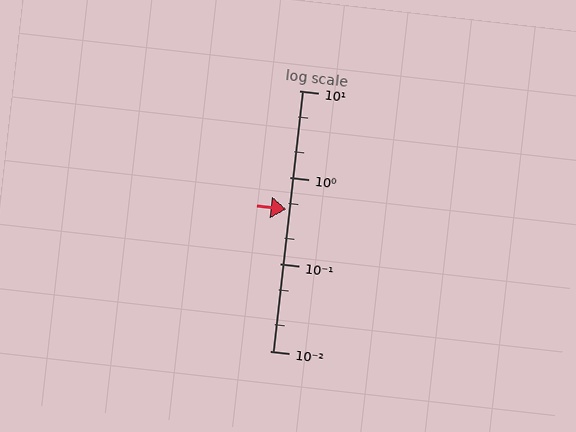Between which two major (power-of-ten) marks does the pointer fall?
The pointer is between 0.1 and 1.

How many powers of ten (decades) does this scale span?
The scale spans 3 decades, from 0.01 to 10.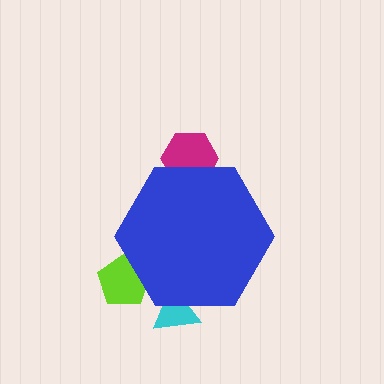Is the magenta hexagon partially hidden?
Yes, the magenta hexagon is partially hidden behind the blue hexagon.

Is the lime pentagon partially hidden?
Yes, the lime pentagon is partially hidden behind the blue hexagon.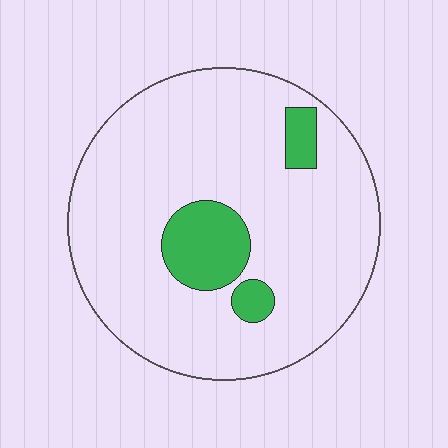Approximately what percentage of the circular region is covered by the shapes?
Approximately 15%.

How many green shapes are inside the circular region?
3.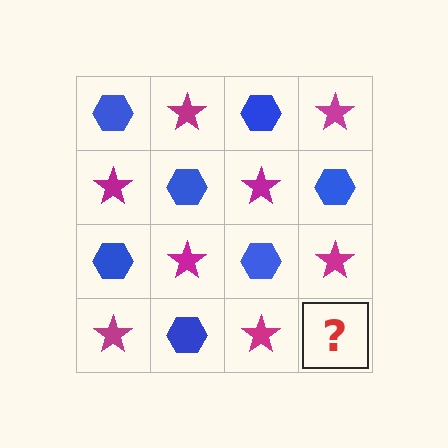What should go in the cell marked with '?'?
The missing cell should contain a blue hexagon.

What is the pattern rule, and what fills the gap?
The rule is that it alternates blue hexagon and magenta star in a checkerboard pattern. The gap should be filled with a blue hexagon.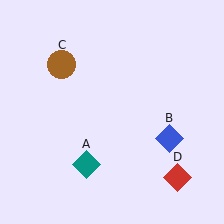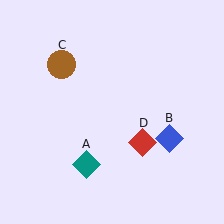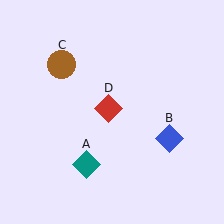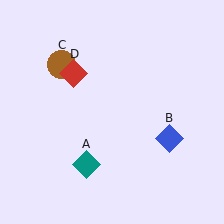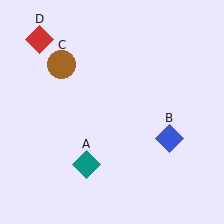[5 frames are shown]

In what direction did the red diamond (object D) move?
The red diamond (object D) moved up and to the left.